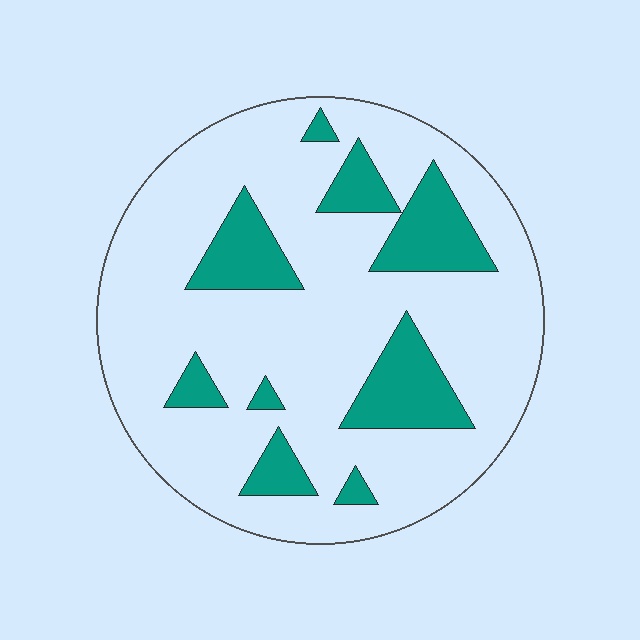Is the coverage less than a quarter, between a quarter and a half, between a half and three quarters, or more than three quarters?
Less than a quarter.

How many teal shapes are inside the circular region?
9.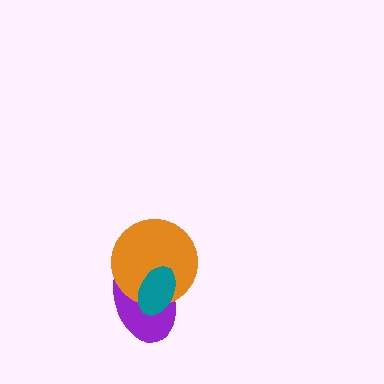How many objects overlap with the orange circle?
2 objects overlap with the orange circle.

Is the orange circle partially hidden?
Yes, it is partially covered by another shape.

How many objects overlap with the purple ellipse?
2 objects overlap with the purple ellipse.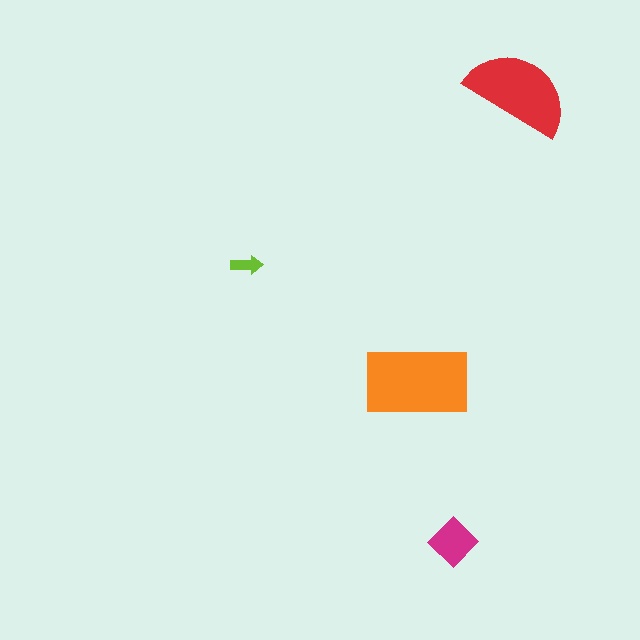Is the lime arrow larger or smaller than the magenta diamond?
Smaller.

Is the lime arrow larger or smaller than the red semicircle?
Smaller.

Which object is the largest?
The orange rectangle.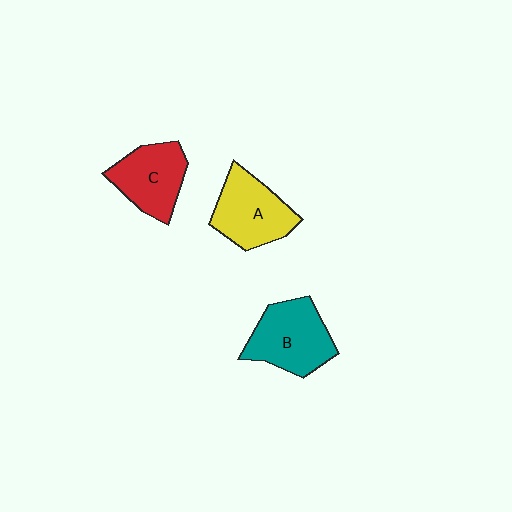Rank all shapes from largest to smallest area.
From largest to smallest: B (teal), A (yellow), C (red).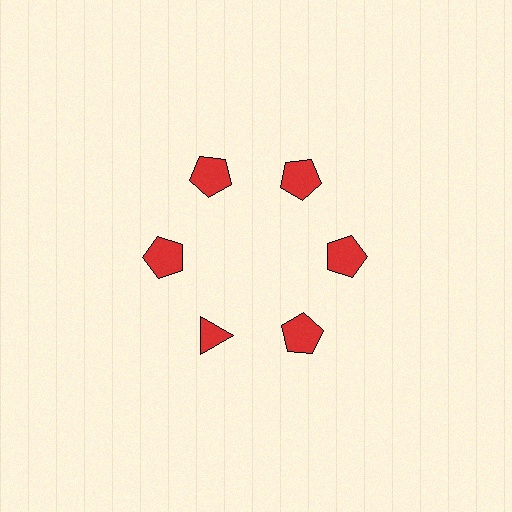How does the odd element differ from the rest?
It has a different shape: triangle instead of pentagon.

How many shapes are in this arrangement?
There are 6 shapes arranged in a ring pattern.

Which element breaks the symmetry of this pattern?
The red triangle at roughly the 7 o'clock position breaks the symmetry. All other shapes are red pentagons.